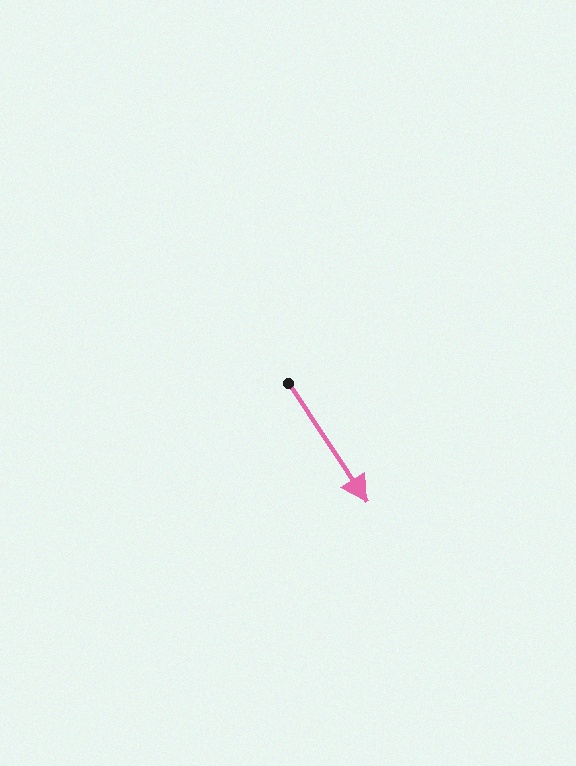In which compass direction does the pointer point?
Southeast.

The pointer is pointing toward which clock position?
Roughly 5 o'clock.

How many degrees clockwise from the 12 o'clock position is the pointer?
Approximately 146 degrees.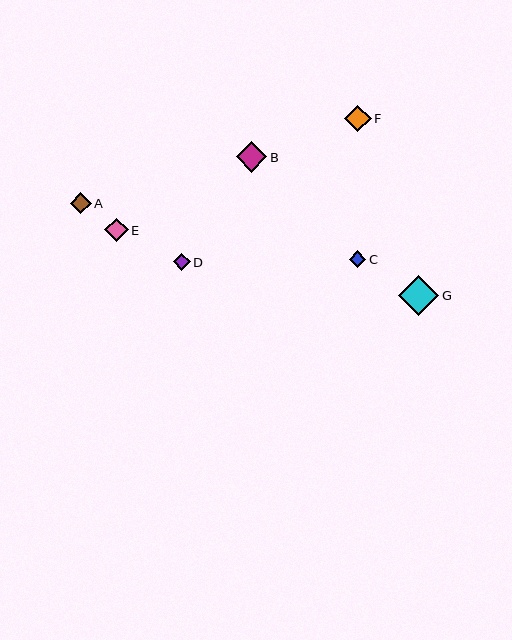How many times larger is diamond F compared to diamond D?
Diamond F is approximately 1.5 times the size of diamond D.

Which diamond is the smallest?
Diamond C is the smallest with a size of approximately 16 pixels.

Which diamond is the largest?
Diamond G is the largest with a size of approximately 40 pixels.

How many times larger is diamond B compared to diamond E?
Diamond B is approximately 1.3 times the size of diamond E.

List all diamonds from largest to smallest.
From largest to smallest: G, B, F, E, A, D, C.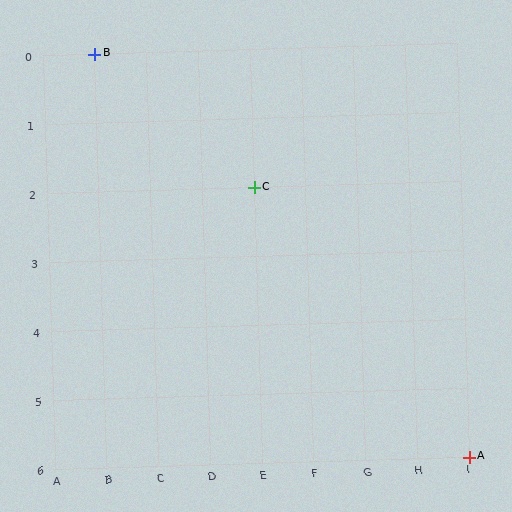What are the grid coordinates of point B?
Point B is at grid coordinates (B, 0).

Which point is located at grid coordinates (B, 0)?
Point B is at (B, 0).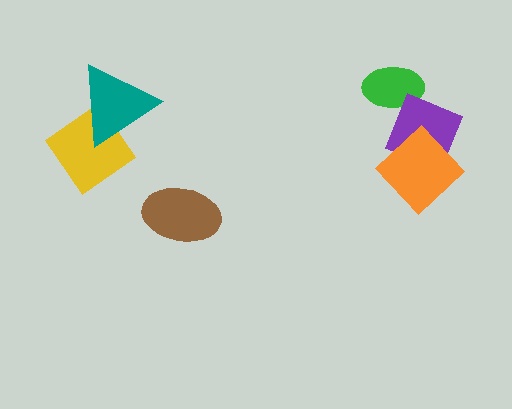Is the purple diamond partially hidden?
Yes, it is partially covered by another shape.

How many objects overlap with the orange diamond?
1 object overlaps with the orange diamond.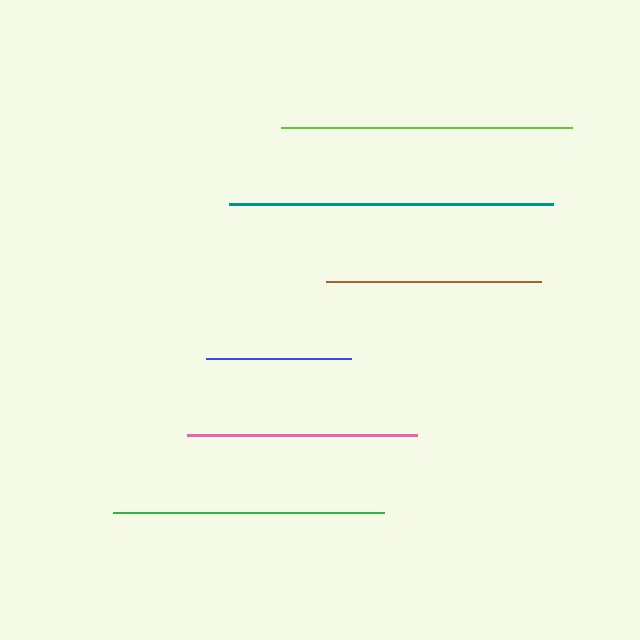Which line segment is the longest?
The teal line is the longest at approximately 324 pixels.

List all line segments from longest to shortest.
From longest to shortest: teal, lime, green, pink, brown, blue.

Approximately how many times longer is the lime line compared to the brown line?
The lime line is approximately 1.4 times the length of the brown line.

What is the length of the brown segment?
The brown segment is approximately 215 pixels long.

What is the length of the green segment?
The green segment is approximately 271 pixels long.